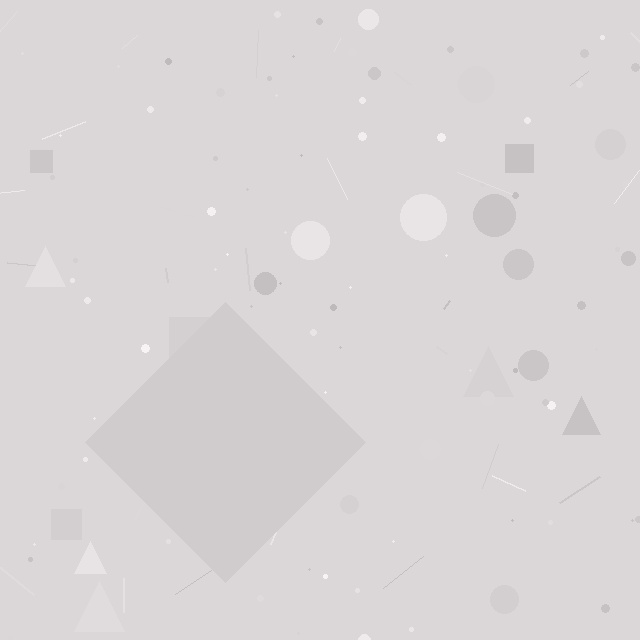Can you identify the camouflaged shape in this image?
The camouflaged shape is a diamond.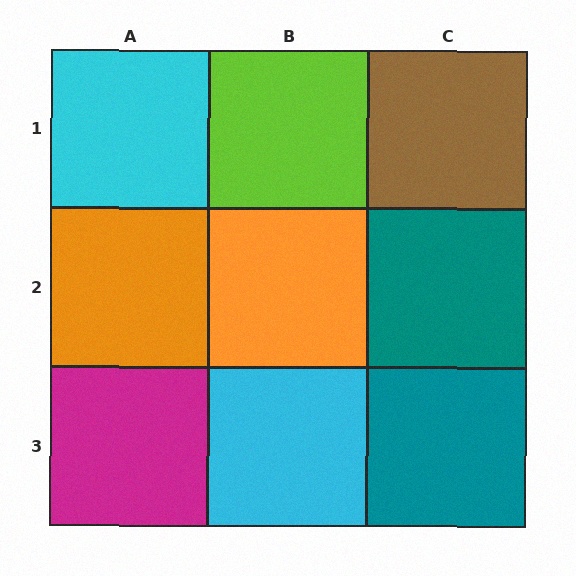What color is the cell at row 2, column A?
Orange.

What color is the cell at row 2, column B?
Orange.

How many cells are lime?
1 cell is lime.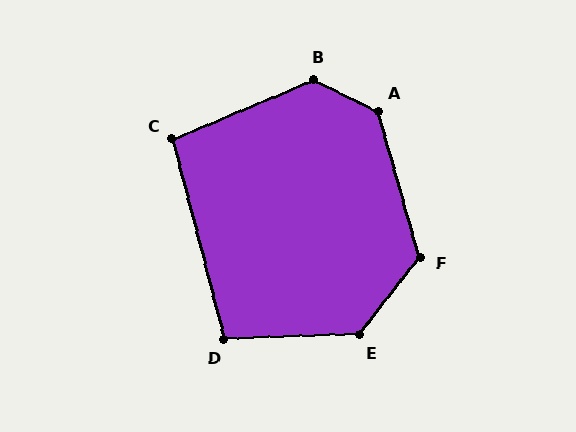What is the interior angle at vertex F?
Approximately 126 degrees (obtuse).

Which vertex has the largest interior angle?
A, at approximately 132 degrees.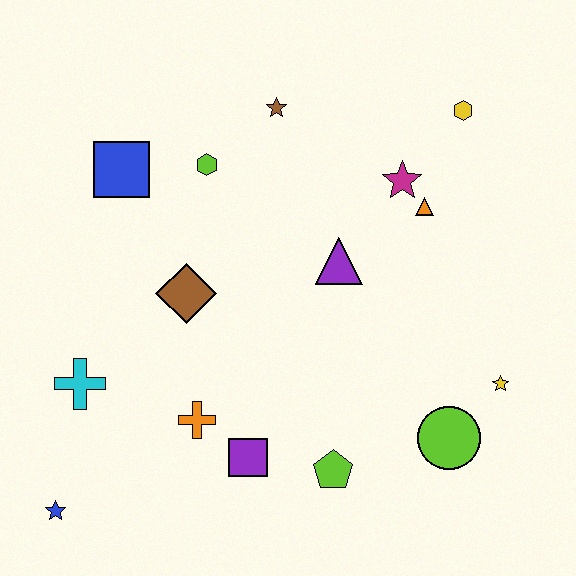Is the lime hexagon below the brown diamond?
No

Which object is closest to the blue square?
The lime hexagon is closest to the blue square.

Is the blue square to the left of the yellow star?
Yes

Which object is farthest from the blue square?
The yellow star is farthest from the blue square.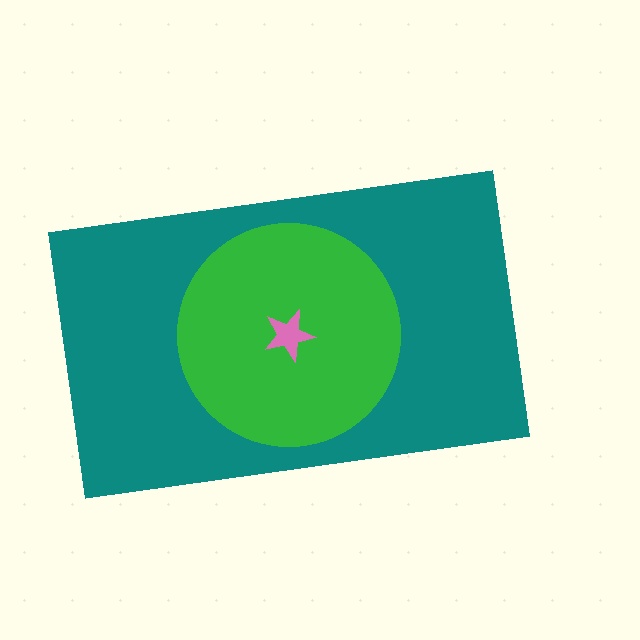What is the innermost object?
The pink star.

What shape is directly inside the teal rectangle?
The green circle.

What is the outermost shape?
The teal rectangle.